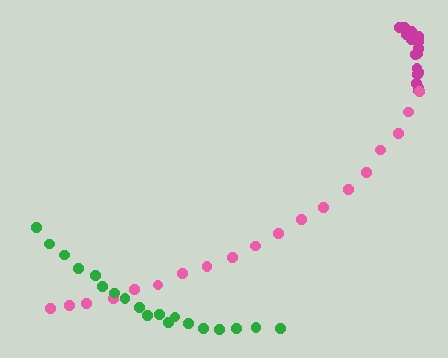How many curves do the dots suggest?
There are 3 distinct paths.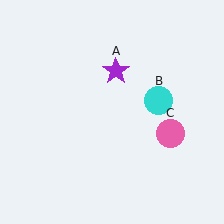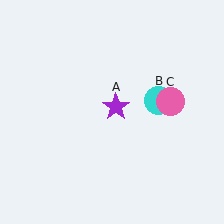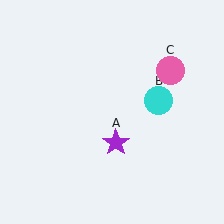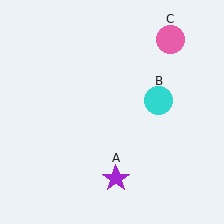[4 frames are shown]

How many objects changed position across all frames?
2 objects changed position: purple star (object A), pink circle (object C).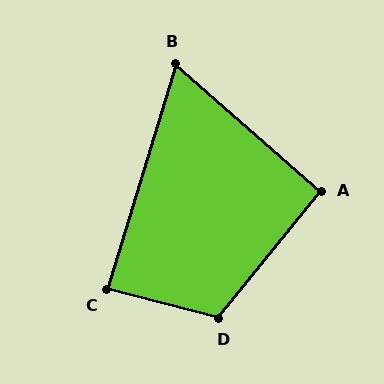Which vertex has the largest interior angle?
D, at approximately 114 degrees.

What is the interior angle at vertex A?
Approximately 92 degrees (approximately right).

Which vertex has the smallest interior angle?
B, at approximately 66 degrees.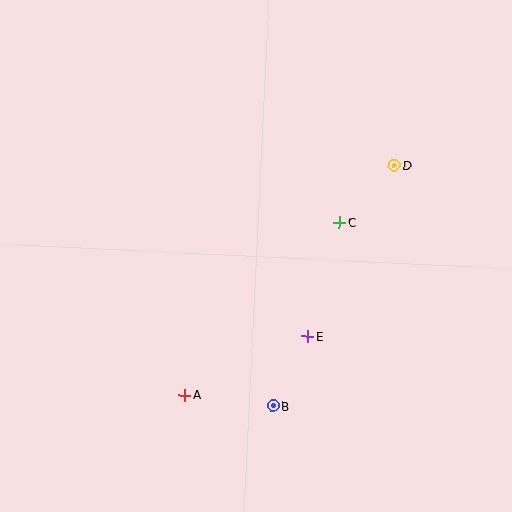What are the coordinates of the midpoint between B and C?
The midpoint between B and C is at (306, 314).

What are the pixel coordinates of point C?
Point C is at (339, 222).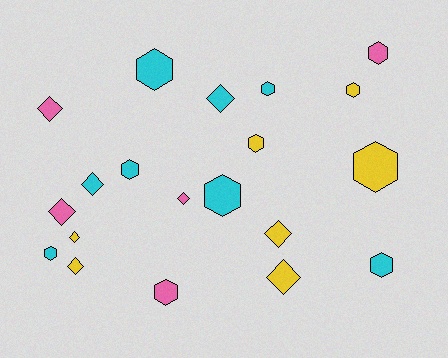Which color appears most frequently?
Cyan, with 8 objects.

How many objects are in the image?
There are 20 objects.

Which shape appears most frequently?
Hexagon, with 11 objects.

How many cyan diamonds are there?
There are 2 cyan diamonds.